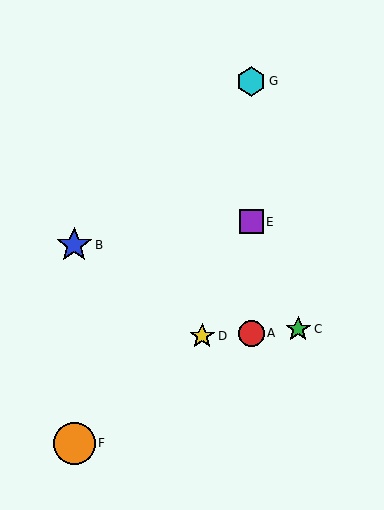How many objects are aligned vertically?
3 objects (A, E, G) are aligned vertically.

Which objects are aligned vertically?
Objects A, E, G are aligned vertically.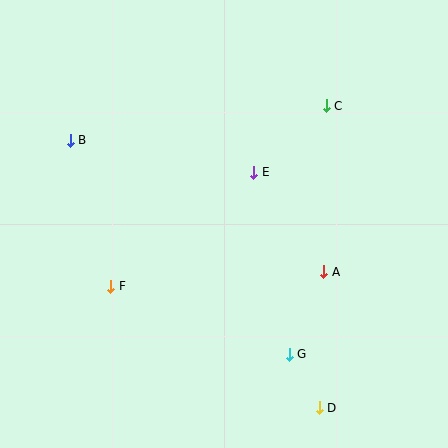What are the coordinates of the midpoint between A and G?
The midpoint between A and G is at (307, 313).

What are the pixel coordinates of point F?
Point F is at (111, 286).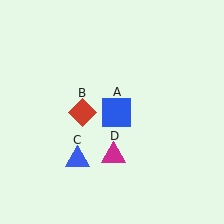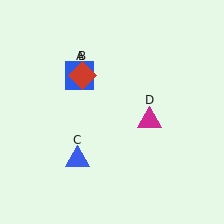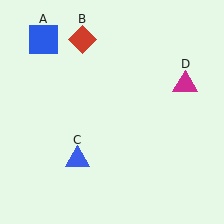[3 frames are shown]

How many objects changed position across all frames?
3 objects changed position: blue square (object A), red diamond (object B), magenta triangle (object D).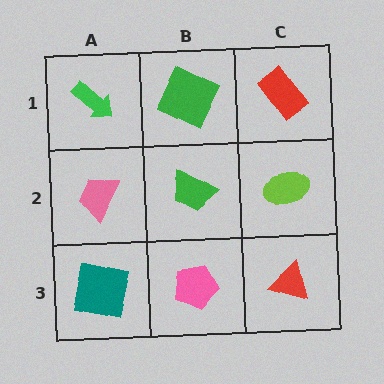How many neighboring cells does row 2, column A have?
3.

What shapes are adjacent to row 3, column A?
A pink trapezoid (row 2, column A), a pink pentagon (row 3, column B).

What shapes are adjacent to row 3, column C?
A lime ellipse (row 2, column C), a pink pentagon (row 3, column B).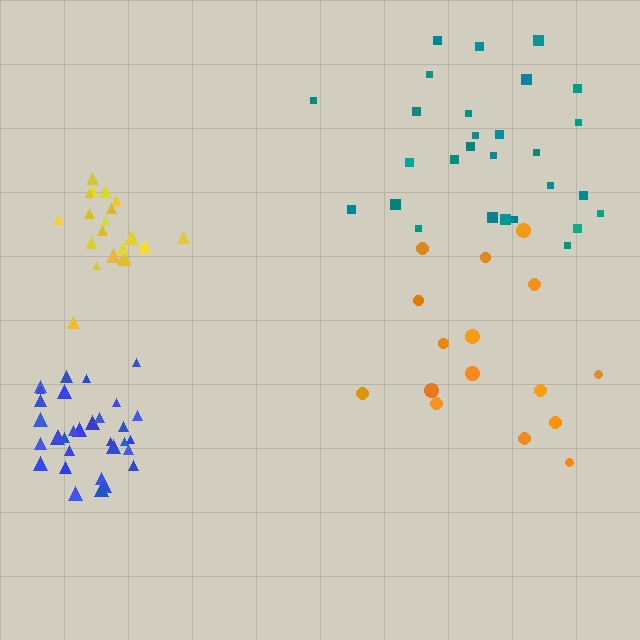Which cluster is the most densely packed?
Blue.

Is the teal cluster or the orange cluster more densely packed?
Teal.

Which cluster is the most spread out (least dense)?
Orange.